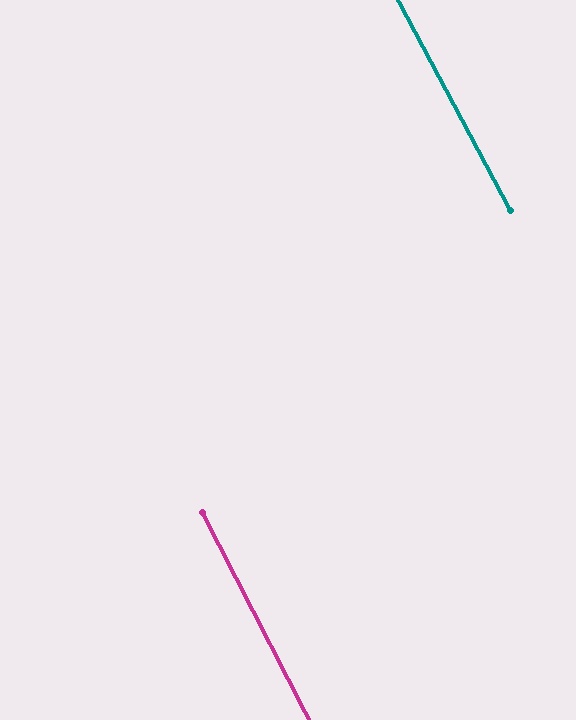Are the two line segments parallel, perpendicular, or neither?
Parallel — their directions differ by only 0.5°.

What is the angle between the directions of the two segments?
Approximately 1 degree.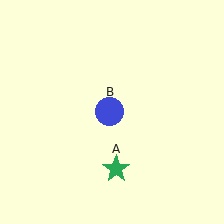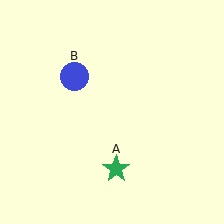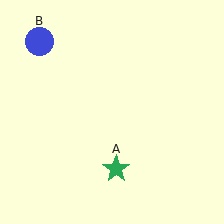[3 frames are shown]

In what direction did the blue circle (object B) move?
The blue circle (object B) moved up and to the left.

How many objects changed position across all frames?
1 object changed position: blue circle (object B).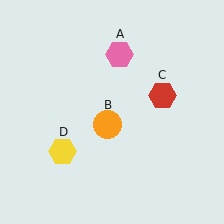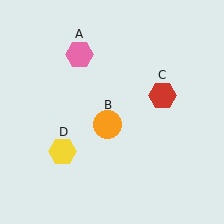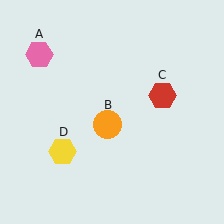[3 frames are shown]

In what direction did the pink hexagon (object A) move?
The pink hexagon (object A) moved left.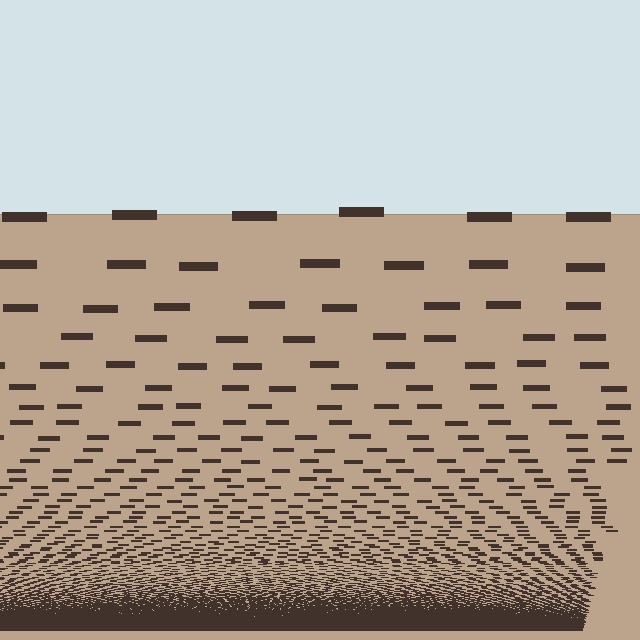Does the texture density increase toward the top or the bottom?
Density increases toward the bottom.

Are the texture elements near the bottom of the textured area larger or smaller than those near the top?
Smaller. The gradient is inverted — elements near the bottom are smaller and denser.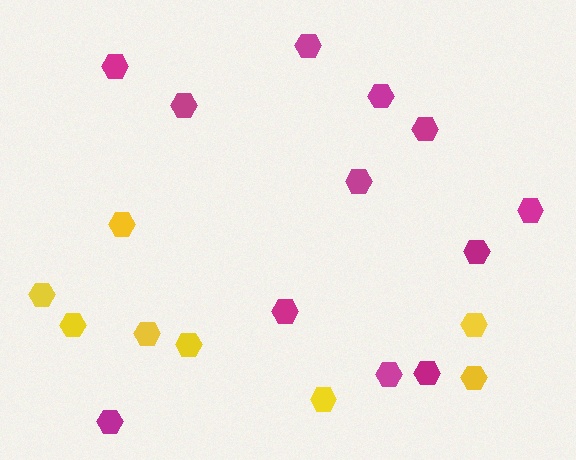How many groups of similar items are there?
There are 2 groups: one group of magenta hexagons (12) and one group of yellow hexagons (8).